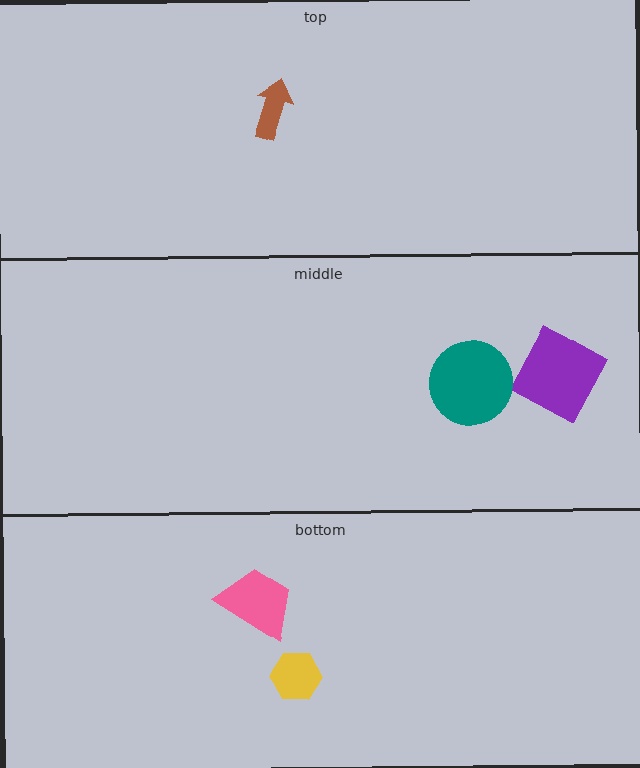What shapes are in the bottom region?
The pink trapezoid, the yellow hexagon.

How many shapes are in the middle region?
2.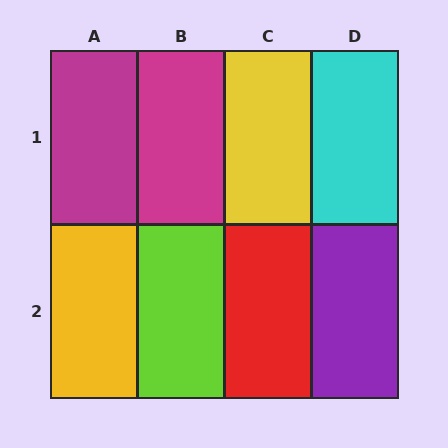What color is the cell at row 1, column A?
Magenta.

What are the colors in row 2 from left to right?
Yellow, lime, red, purple.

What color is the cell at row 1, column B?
Magenta.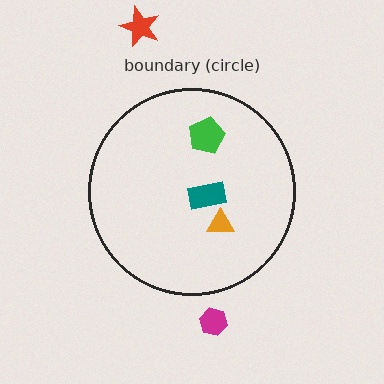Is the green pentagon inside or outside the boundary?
Inside.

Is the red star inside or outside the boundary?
Outside.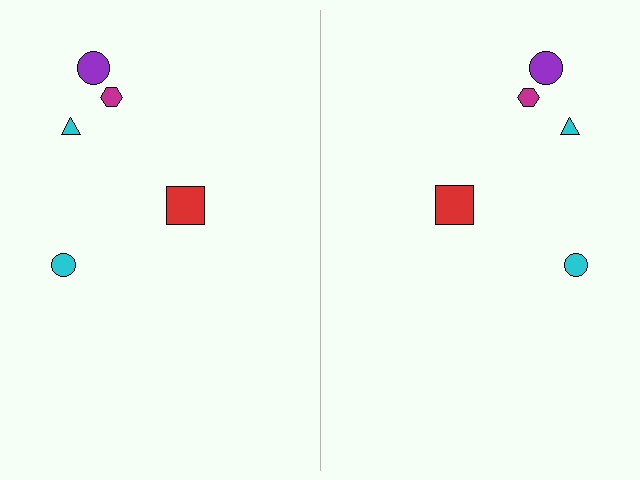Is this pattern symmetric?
Yes, this pattern has bilateral (reflection) symmetry.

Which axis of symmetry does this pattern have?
The pattern has a vertical axis of symmetry running through the center of the image.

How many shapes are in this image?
There are 10 shapes in this image.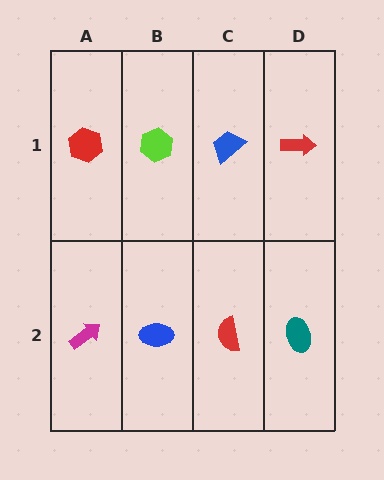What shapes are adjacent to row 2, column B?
A lime hexagon (row 1, column B), a magenta arrow (row 2, column A), a red semicircle (row 2, column C).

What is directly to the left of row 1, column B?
A red hexagon.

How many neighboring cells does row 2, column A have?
2.